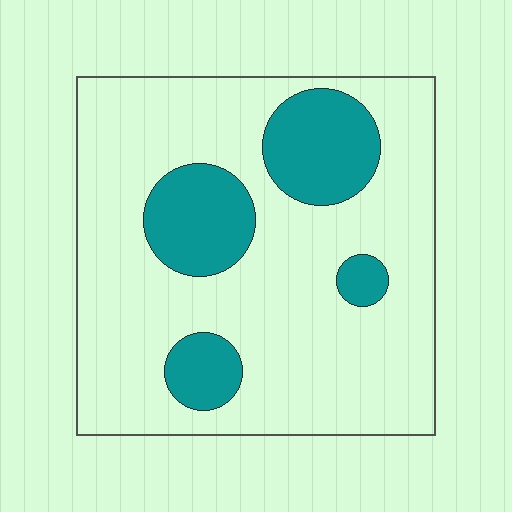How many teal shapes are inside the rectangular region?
4.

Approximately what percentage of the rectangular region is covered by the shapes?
Approximately 20%.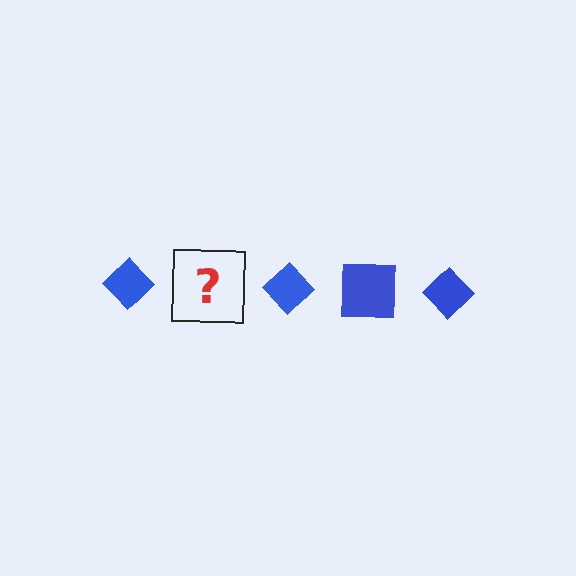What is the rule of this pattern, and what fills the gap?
The rule is that the pattern cycles through diamond, square shapes in blue. The gap should be filled with a blue square.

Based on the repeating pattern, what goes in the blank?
The blank should be a blue square.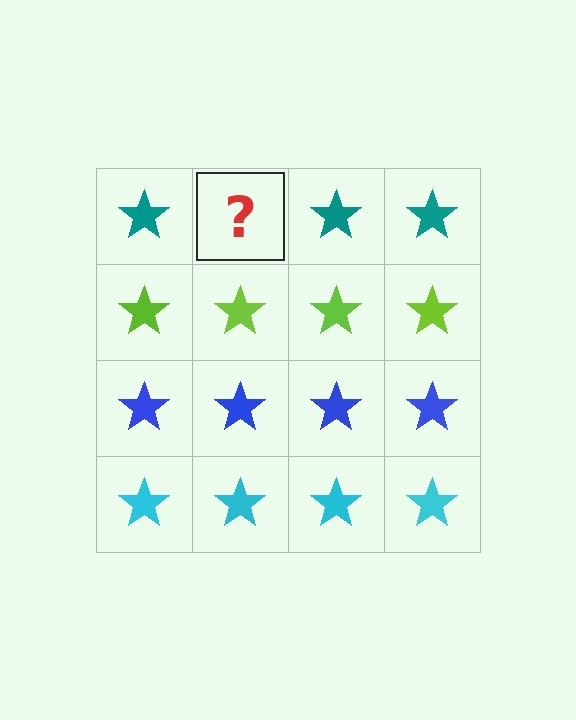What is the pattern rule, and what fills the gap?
The rule is that each row has a consistent color. The gap should be filled with a teal star.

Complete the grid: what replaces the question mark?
The question mark should be replaced with a teal star.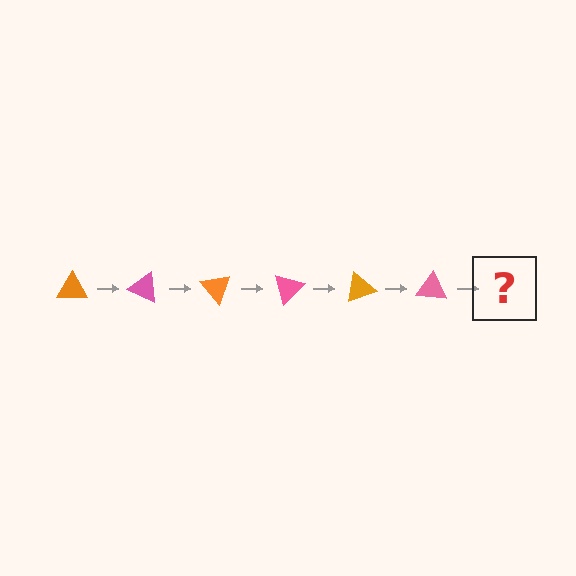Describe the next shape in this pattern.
It should be an orange triangle, rotated 150 degrees from the start.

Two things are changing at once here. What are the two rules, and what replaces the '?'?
The two rules are that it rotates 25 degrees each step and the color cycles through orange and pink. The '?' should be an orange triangle, rotated 150 degrees from the start.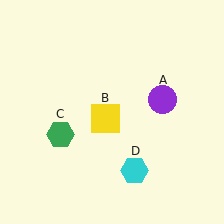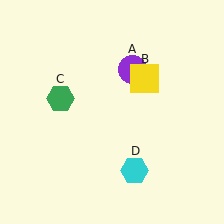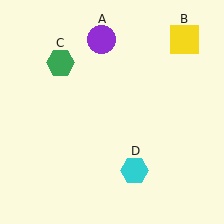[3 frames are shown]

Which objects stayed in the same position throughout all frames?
Cyan hexagon (object D) remained stationary.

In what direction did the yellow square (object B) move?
The yellow square (object B) moved up and to the right.